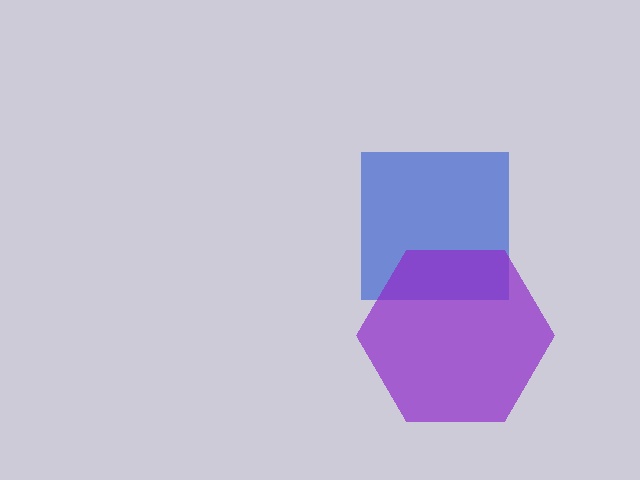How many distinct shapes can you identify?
There are 2 distinct shapes: a blue square, a purple hexagon.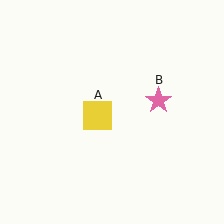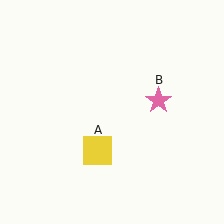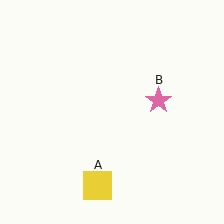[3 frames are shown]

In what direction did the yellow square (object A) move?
The yellow square (object A) moved down.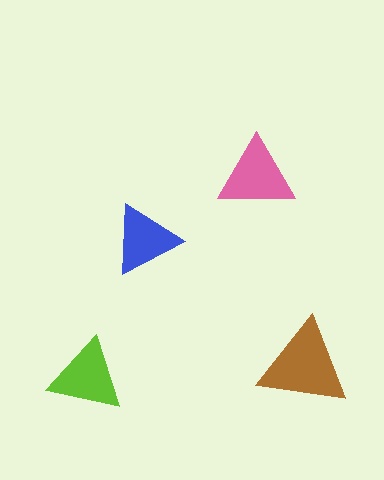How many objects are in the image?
There are 4 objects in the image.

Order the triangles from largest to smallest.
the brown one, the pink one, the lime one, the blue one.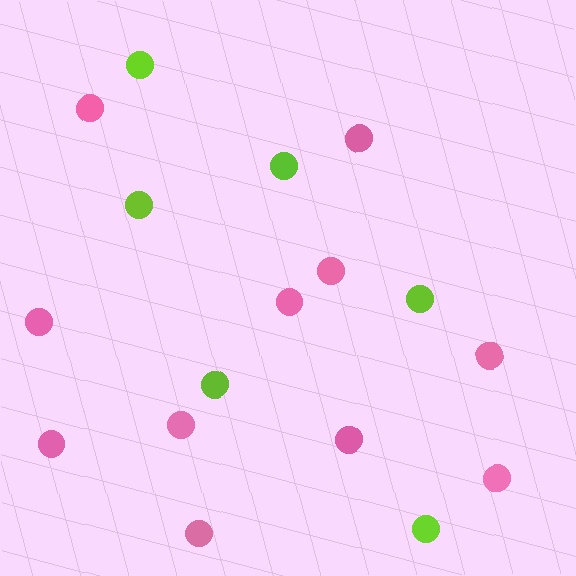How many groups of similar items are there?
There are 2 groups: one group of pink circles (11) and one group of lime circles (6).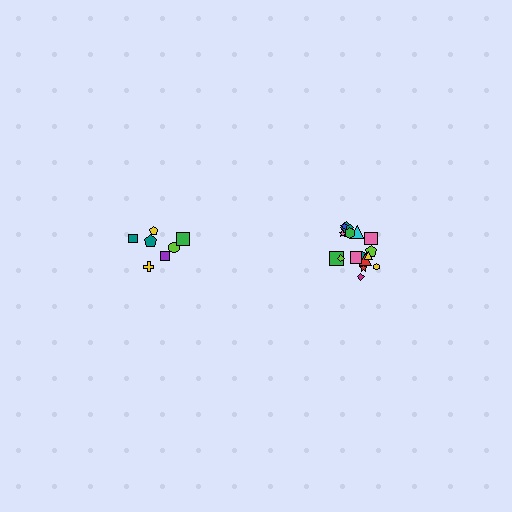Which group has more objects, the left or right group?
The right group.